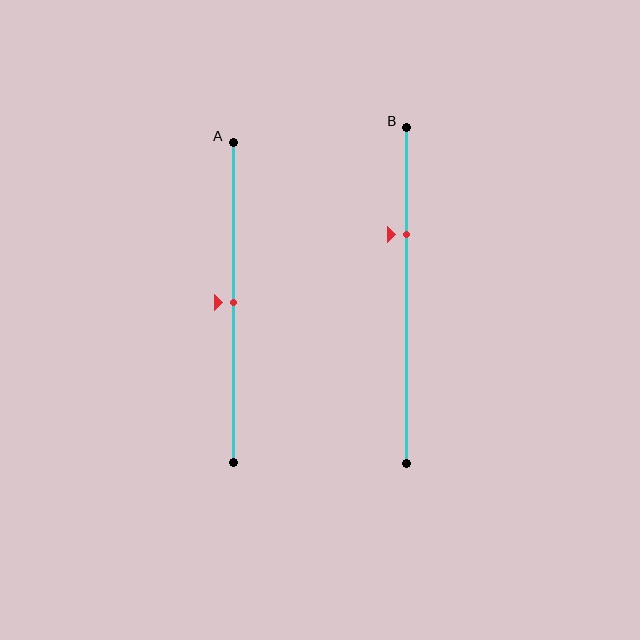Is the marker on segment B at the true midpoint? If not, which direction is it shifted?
No, the marker on segment B is shifted upward by about 18% of the segment length.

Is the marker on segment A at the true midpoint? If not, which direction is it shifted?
Yes, the marker on segment A is at the true midpoint.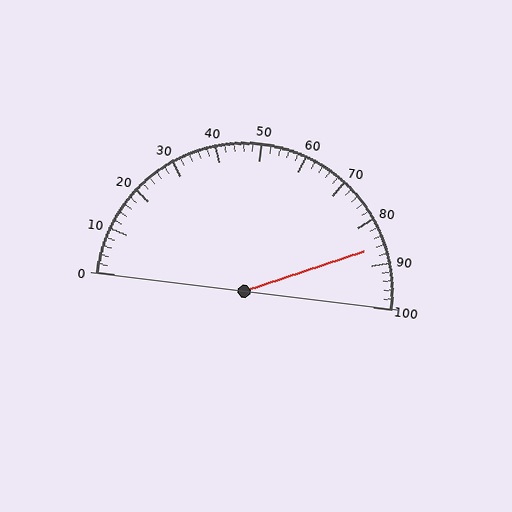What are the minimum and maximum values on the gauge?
The gauge ranges from 0 to 100.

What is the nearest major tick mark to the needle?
The nearest major tick mark is 90.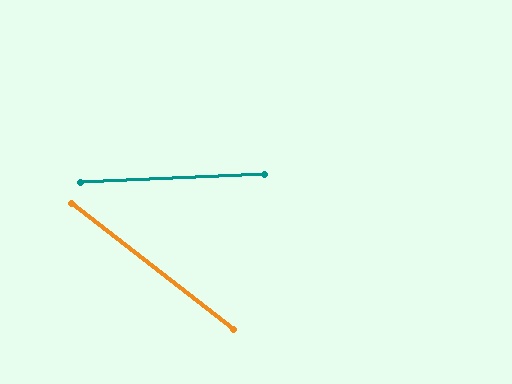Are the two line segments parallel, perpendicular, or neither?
Neither parallel nor perpendicular — they differ by about 40°.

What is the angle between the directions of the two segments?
Approximately 40 degrees.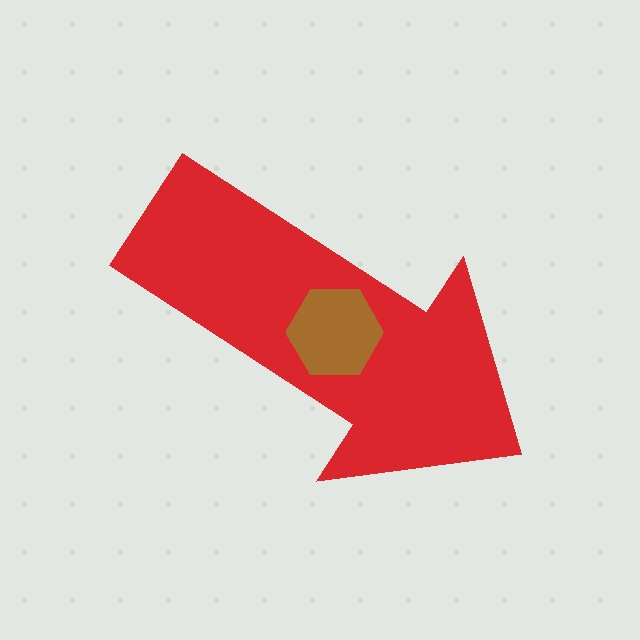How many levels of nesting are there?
2.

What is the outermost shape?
The red arrow.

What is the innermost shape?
The brown hexagon.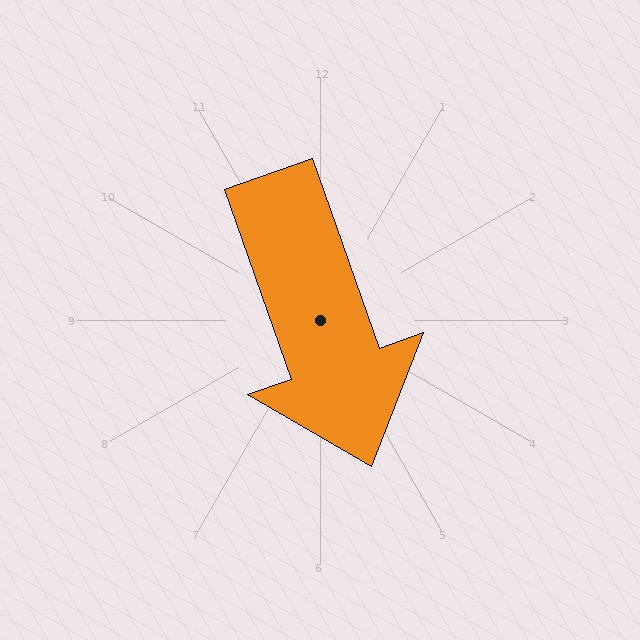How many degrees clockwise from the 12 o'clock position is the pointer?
Approximately 161 degrees.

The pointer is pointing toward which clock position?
Roughly 5 o'clock.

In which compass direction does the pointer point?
South.